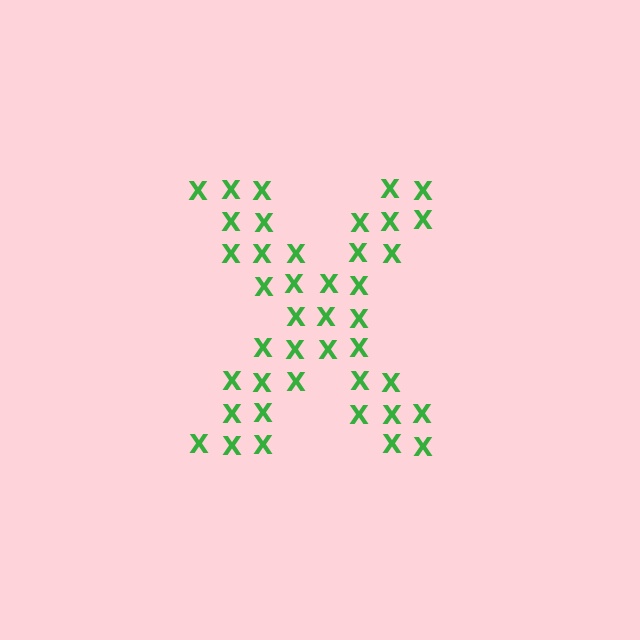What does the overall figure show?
The overall figure shows the letter X.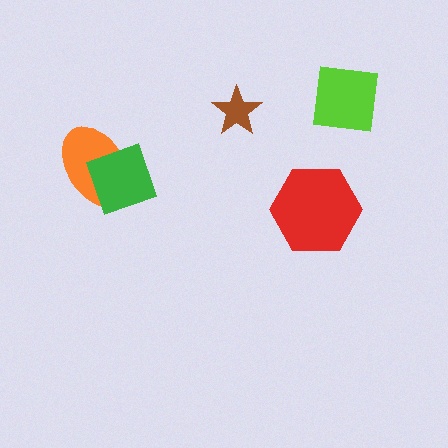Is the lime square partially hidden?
No, no other shape covers it.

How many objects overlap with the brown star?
0 objects overlap with the brown star.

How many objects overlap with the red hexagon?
0 objects overlap with the red hexagon.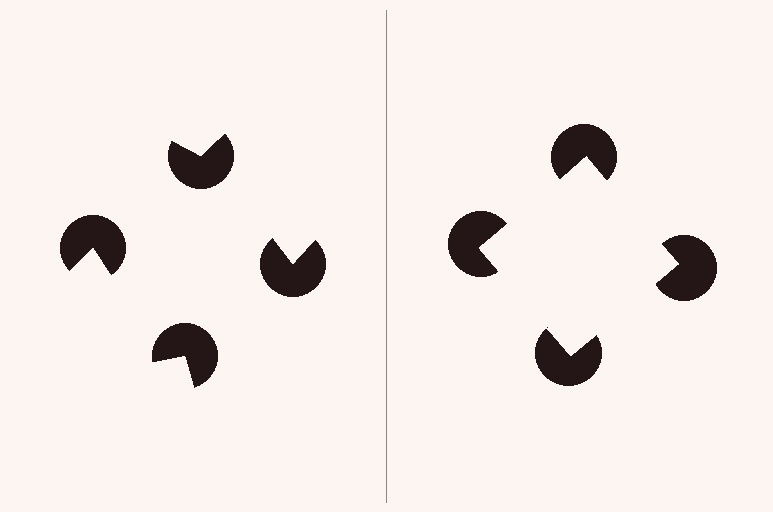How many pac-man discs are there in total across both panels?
8 — 4 on each side.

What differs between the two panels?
The pac-man discs are positioned identically on both sides; only the wedge orientations differ. On the right they align to a square; on the left they are misaligned.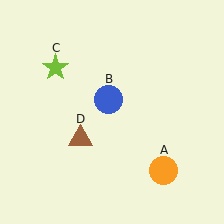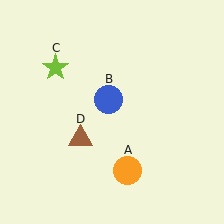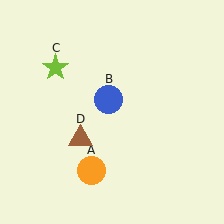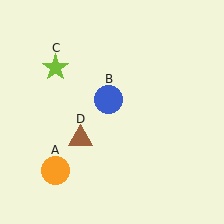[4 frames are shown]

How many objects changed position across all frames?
1 object changed position: orange circle (object A).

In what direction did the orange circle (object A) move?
The orange circle (object A) moved left.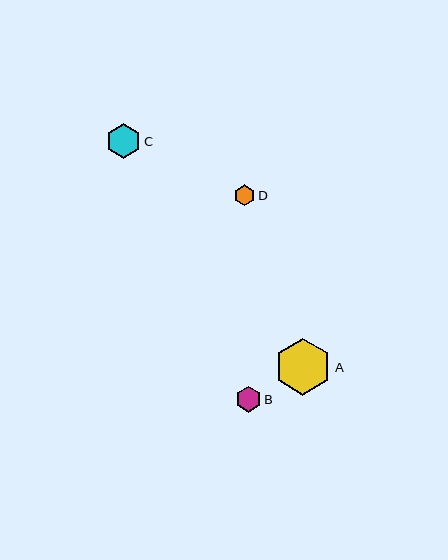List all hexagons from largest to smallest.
From largest to smallest: A, C, B, D.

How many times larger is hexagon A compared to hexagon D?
Hexagon A is approximately 2.8 times the size of hexagon D.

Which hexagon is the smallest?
Hexagon D is the smallest with a size of approximately 21 pixels.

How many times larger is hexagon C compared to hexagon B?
Hexagon C is approximately 1.3 times the size of hexagon B.